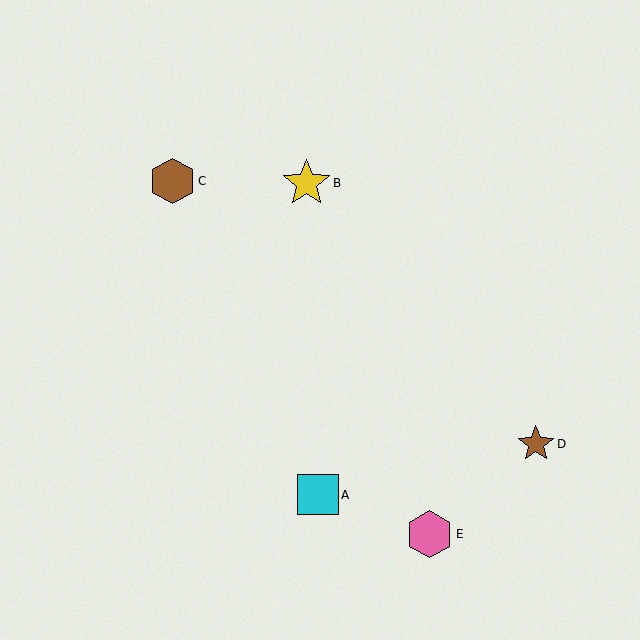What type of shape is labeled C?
Shape C is a brown hexagon.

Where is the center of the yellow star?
The center of the yellow star is at (307, 183).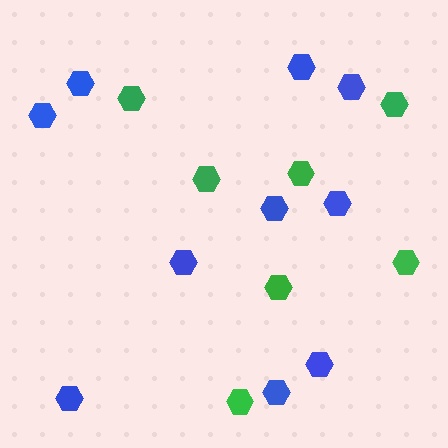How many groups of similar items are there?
There are 2 groups: one group of green hexagons (7) and one group of blue hexagons (10).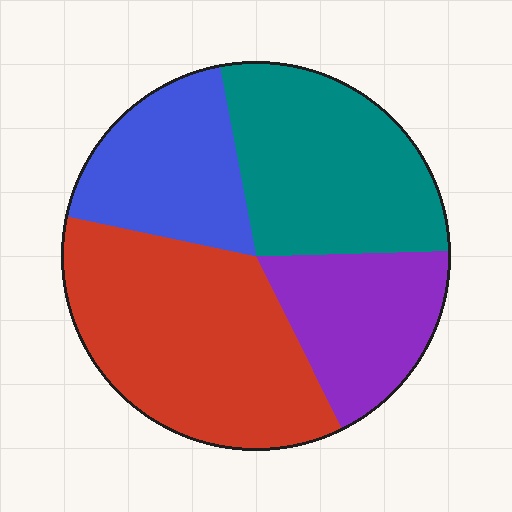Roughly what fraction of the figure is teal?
Teal covers 28% of the figure.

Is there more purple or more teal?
Teal.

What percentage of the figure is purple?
Purple covers around 20% of the figure.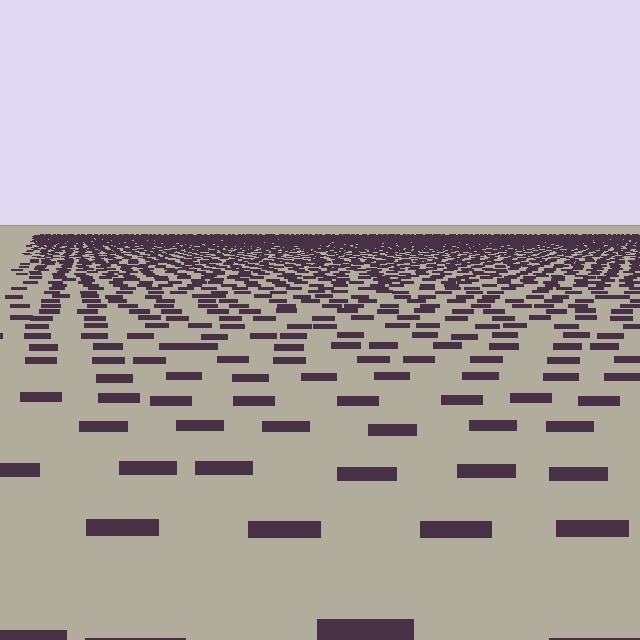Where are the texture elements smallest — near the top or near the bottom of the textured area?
Near the top.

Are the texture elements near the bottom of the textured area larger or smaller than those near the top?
Larger. Near the bottom, elements are closer to the viewer and appear at a bigger on-screen size.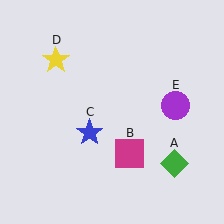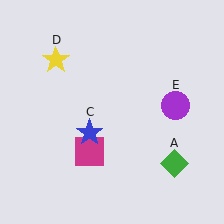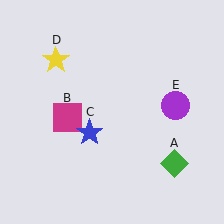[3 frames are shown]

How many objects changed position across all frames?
1 object changed position: magenta square (object B).